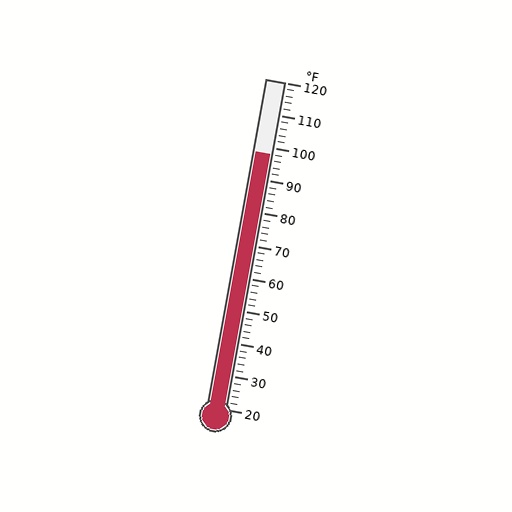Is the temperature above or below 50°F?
The temperature is above 50°F.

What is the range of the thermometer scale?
The thermometer scale ranges from 20°F to 120°F.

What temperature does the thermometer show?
The thermometer shows approximately 98°F.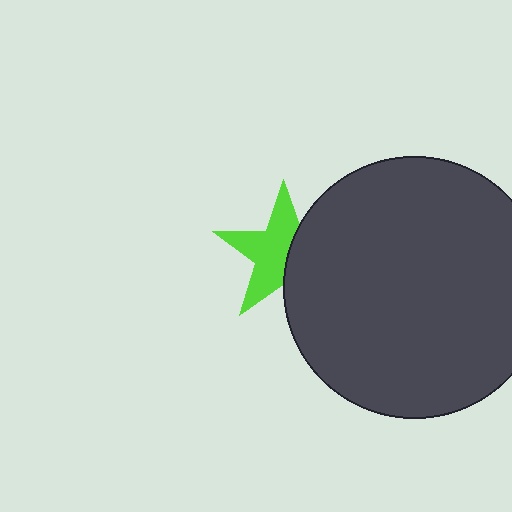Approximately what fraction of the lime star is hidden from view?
Roughly 41% of the lime star is hidden behind the dark gray circle.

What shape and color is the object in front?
The object in front is a dark gray circle.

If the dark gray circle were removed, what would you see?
You would see the complete lime star.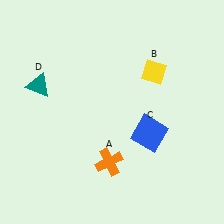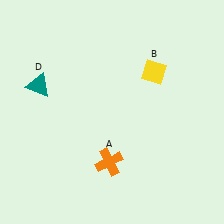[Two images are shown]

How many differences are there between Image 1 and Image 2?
There is 1 difference between the two images.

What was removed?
The blue square (C) was removed in Image 2.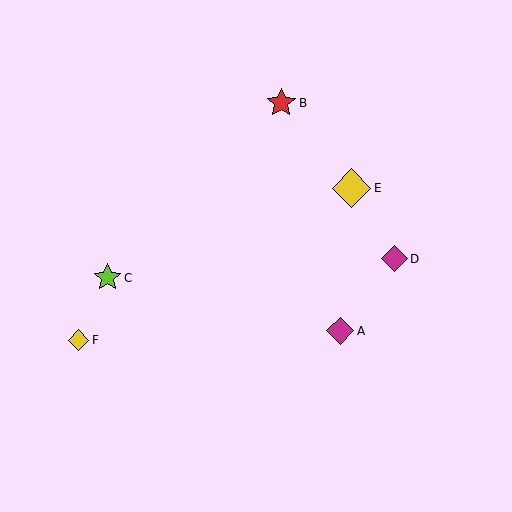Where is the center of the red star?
The center of the red star is at (281, 103).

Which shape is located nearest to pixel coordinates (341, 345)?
The magenta diamond (labeled A) at (340, 331) is nearest to that location.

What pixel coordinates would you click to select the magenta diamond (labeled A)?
Click at (340, 331) to select the magenta diamond A.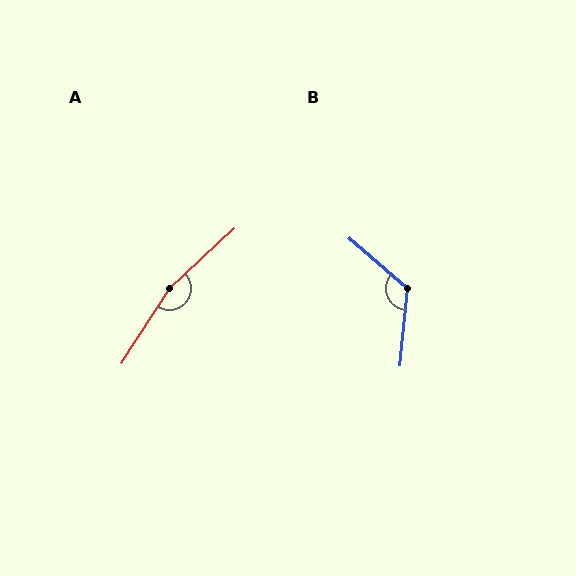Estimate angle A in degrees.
Approximately 166 degrees.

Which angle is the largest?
A, at approximately 166 degrees.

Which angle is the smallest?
B, at approximately 125 degrees.